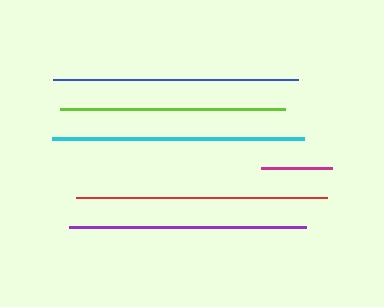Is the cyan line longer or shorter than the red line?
The cyan line is longer than the red line.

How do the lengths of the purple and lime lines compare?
The purple and lime lines are approximately the same length.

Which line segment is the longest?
The cyan line is the longest at approximately 252 pixels.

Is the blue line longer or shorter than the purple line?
The blue line is longer than the purple line.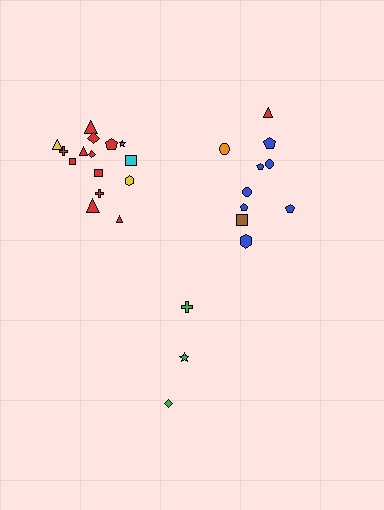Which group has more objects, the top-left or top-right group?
The top-left group.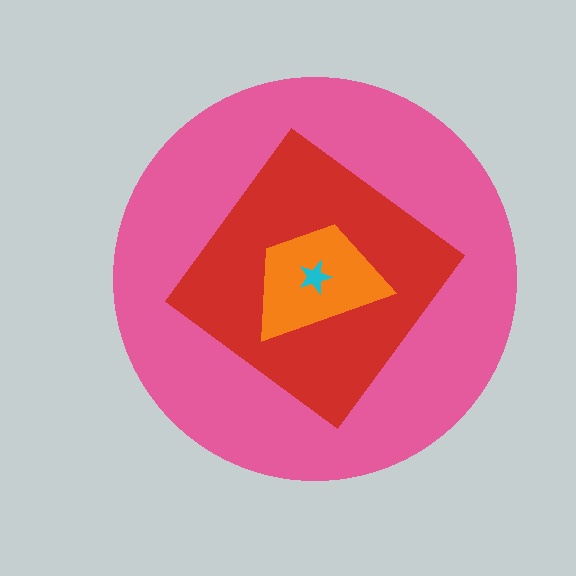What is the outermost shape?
The pink circle.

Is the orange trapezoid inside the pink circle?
Yes.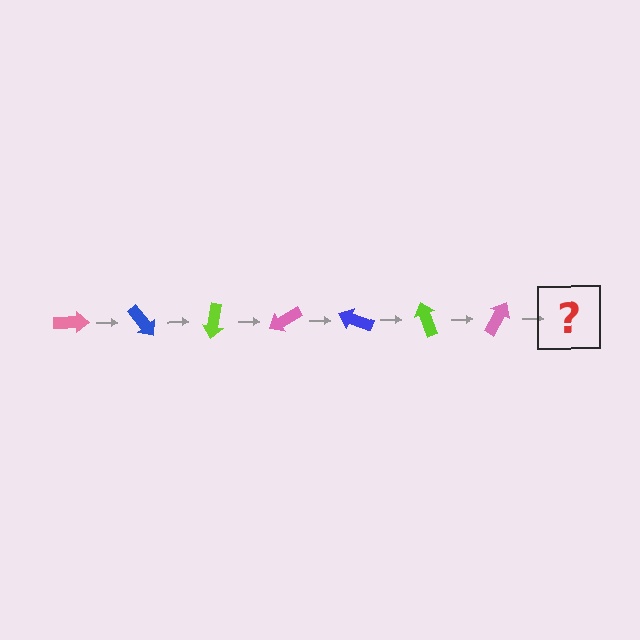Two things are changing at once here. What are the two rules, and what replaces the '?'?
The two rules are that it rotates 50 degrees each step and the color cycles through pink, blue, and lime. The '?' should be a blue arrow, rotated 350 degrees from the start.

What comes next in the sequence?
The next element should be a blue arrow, rotated 350 degrees from the start.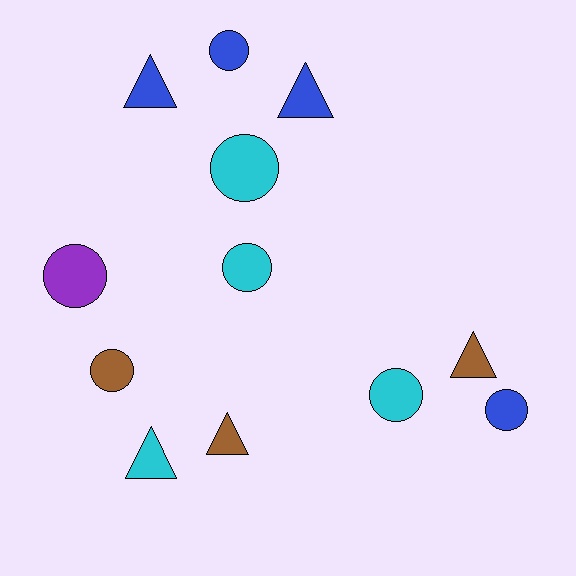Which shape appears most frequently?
Circle, with 7 objects.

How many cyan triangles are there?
There is 1 cyan triangle.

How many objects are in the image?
There are 12 objects.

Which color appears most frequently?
Cyan, with 4 objects.